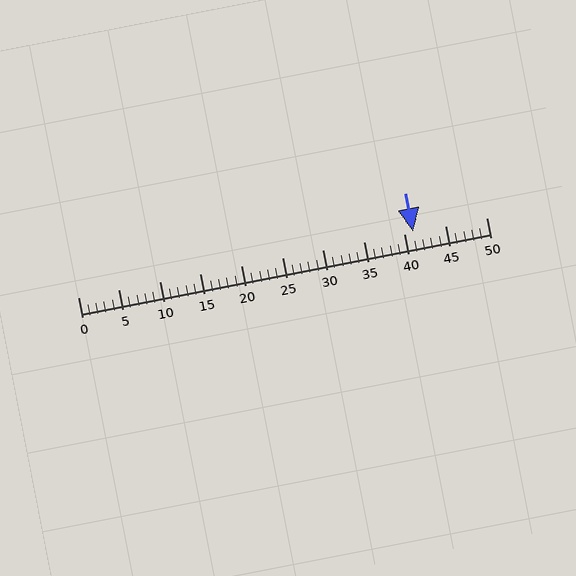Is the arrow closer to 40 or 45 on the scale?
The arrow is closer to 40.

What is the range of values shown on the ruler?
The ruler shows values from 0 to 50.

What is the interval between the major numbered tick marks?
The major tick marks are spaced 5 units apart.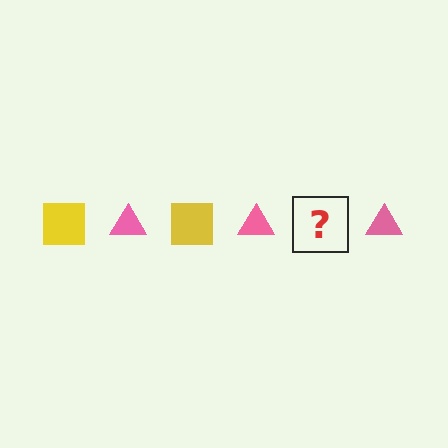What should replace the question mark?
The question mark should be replaced with a yellow square.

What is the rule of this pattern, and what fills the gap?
The rule is that the pattern alternates between yellow square and pink triangle. The gap should be filled with a yellow square.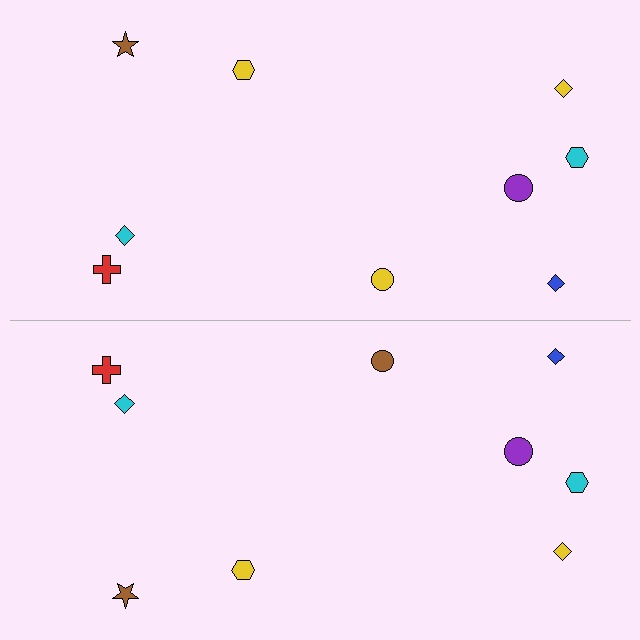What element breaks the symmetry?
The brown circle on the bottom side breaks the symmetry — its mirror counterpart is yellow.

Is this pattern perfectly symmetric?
No, the pattern is not perfectly symmetric. The brown circle on the bottom side breaks the symmetry — its mirror counterpart is yellow.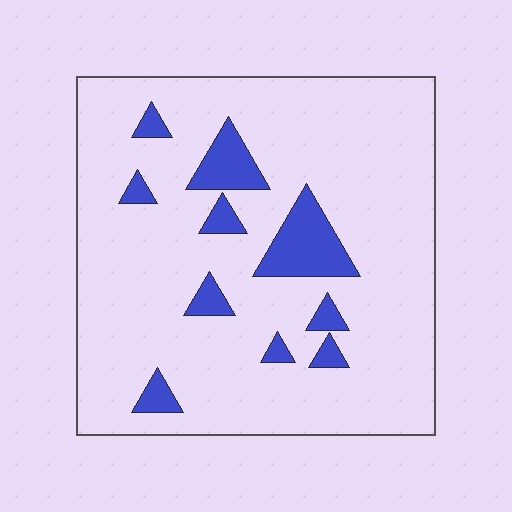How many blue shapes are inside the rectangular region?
10.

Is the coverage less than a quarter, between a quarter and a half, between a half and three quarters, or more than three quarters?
Less than a quarter.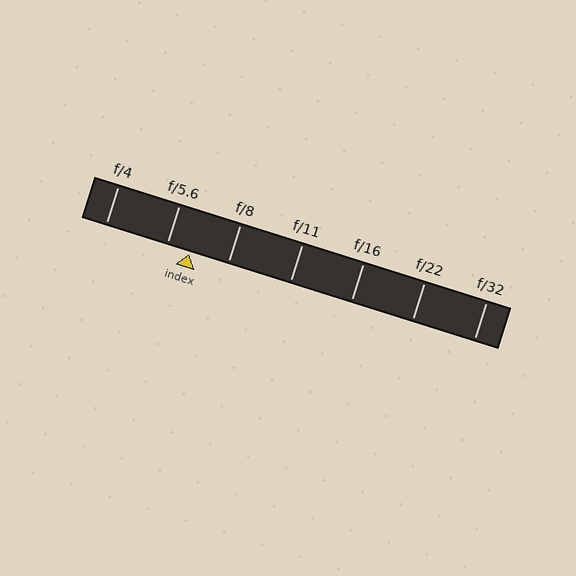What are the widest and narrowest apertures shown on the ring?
The widest aperture shown is f/4 and the narrowest is f/32.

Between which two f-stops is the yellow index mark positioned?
The index mark is between f/5.6 and f/8.